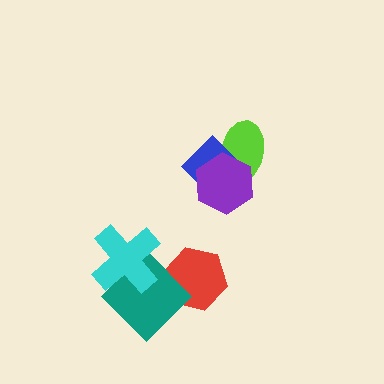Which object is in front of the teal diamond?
The cyan cross is in front of the teal diamond.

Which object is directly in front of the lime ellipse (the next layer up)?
The blue diamond is directly in front of the lime ellipse.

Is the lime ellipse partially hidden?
Yes, it is partially covered by another shape.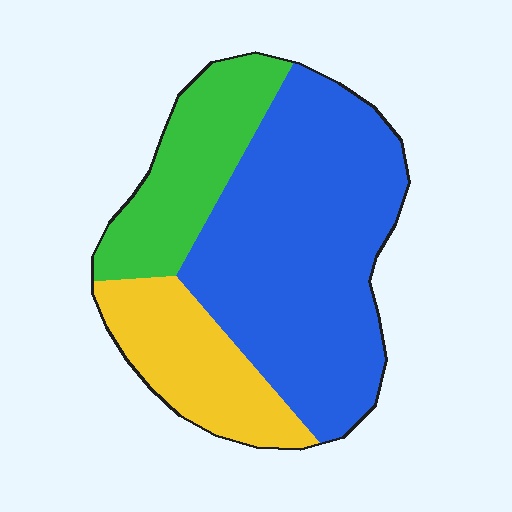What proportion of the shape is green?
Green takes up less than a quarter of the shape.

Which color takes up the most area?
Blue, at roughly 55%.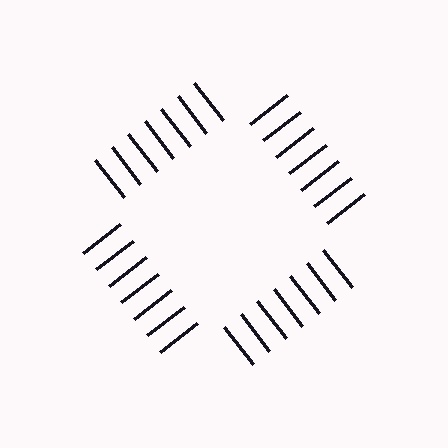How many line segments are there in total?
28 — 7 along each of the 4 edges.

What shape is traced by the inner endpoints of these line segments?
An illusory square — the line segments terminate on its edges but no continuous stroke is drawn.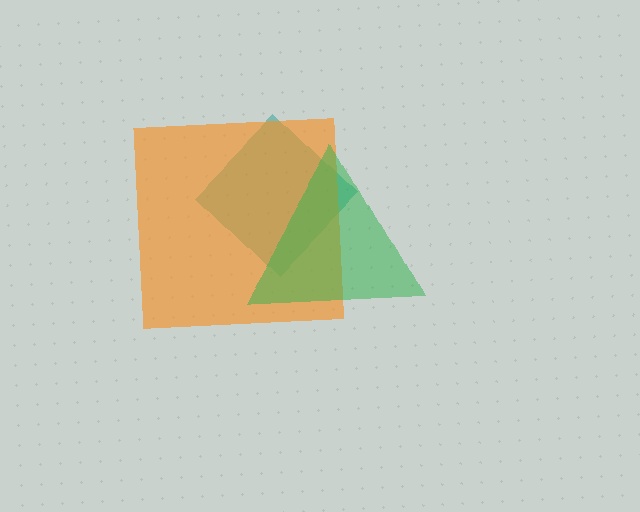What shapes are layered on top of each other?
The layered shapes are: a teal diamond, an orange square, a green triangle.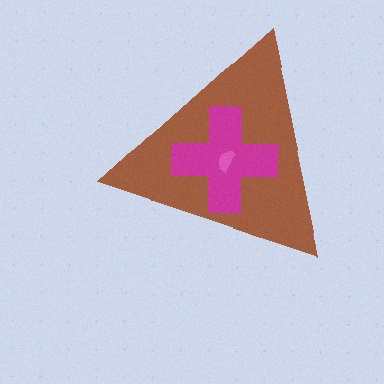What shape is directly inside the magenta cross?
The pink semicircle.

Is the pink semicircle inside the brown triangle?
Yes.